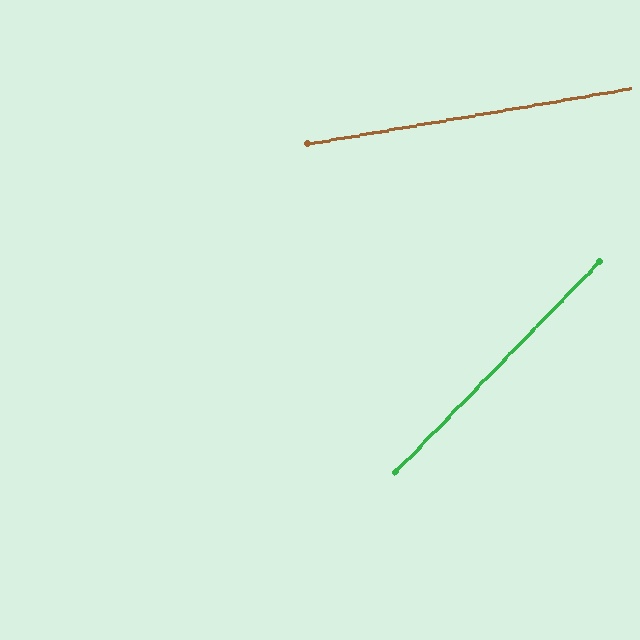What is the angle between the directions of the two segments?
Approximately 36 degrees.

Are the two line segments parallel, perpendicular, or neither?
Neither parallel nor perpendicular — they differ by about 36°.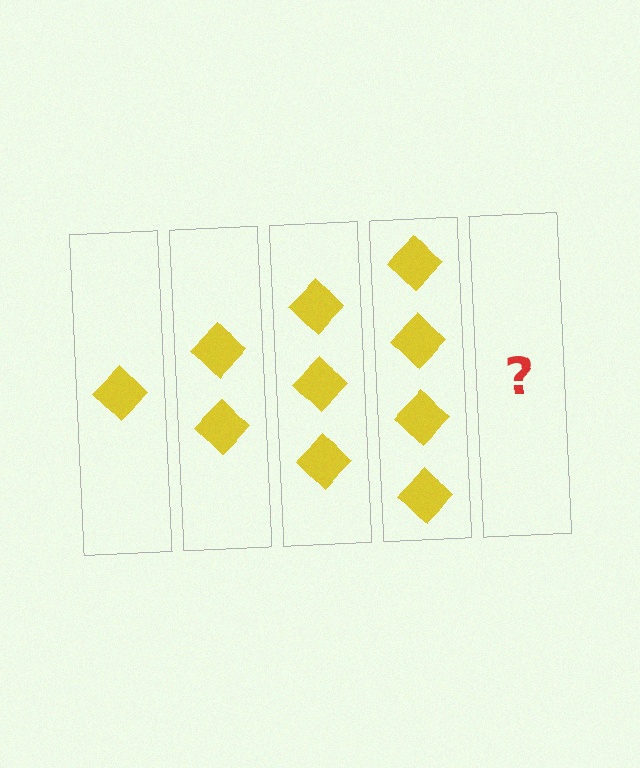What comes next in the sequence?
The next element should be 5 diamonds.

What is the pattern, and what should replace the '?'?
The pattern is that each step adds one more diamond. The '?' should be 5 diamonds.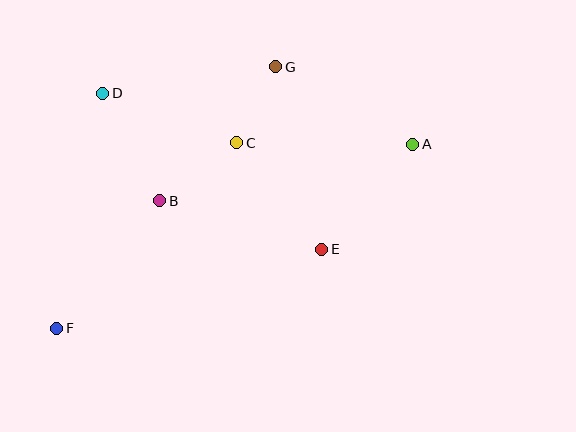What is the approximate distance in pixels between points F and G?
The distance between F and G is approximately 341 pixels.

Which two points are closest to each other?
Points C and G are closest to each other.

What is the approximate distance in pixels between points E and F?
The distance between E and F is approximately 276 pixels.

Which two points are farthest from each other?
Points A and F are farthest from each other.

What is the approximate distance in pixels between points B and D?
The distance between B and D is approximately 121 pixels.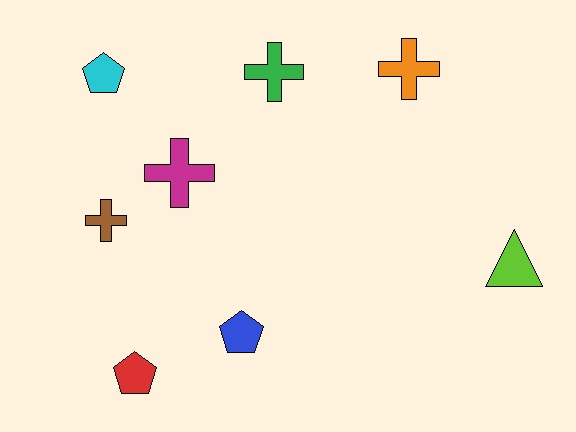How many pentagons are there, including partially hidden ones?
There are 3 pentagons.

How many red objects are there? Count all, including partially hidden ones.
There is 1 red object.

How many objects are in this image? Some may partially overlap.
There are 8 objects.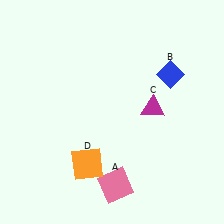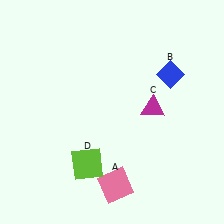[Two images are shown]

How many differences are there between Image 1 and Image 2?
There is 1 difference between the two images.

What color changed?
The square (D) changed from orange in Image 1 to lime in Image 2.